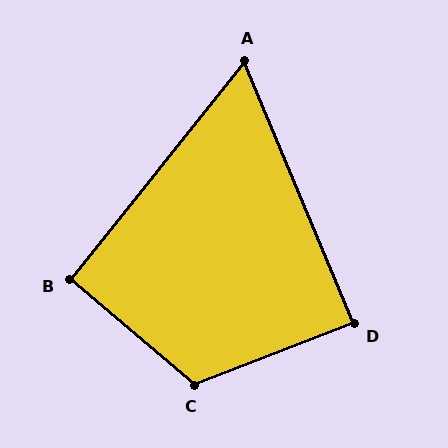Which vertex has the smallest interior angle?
A, at approximately 61 degrees.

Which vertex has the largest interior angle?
C, at approximately 119 degrees.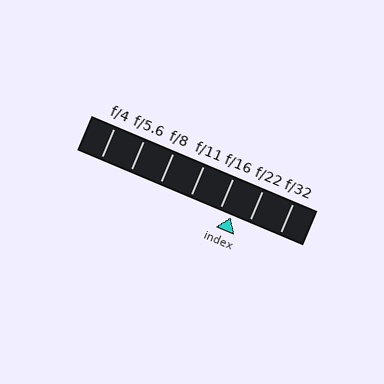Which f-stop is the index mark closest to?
The index mark is closest to f/16.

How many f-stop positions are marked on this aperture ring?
There are 7 f-stop positions marked.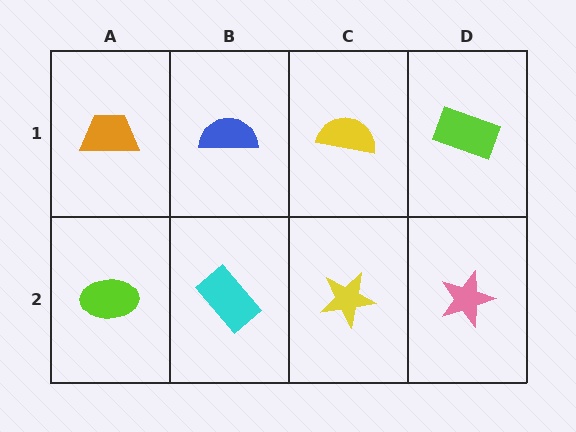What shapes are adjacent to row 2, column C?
A yellow semicircle (row 1, column C), a cyan rectangle (row 2, column B), a pink star (row 2, column D).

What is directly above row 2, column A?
An orange trapezoid.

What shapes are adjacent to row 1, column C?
A yellow star (row 2, column C), a blue semicircle (row 1, column B), a lime rectangle (row 1, column D).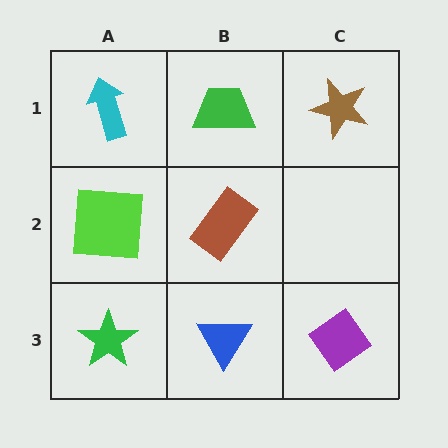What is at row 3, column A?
A green star.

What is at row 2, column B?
A brown rectangle.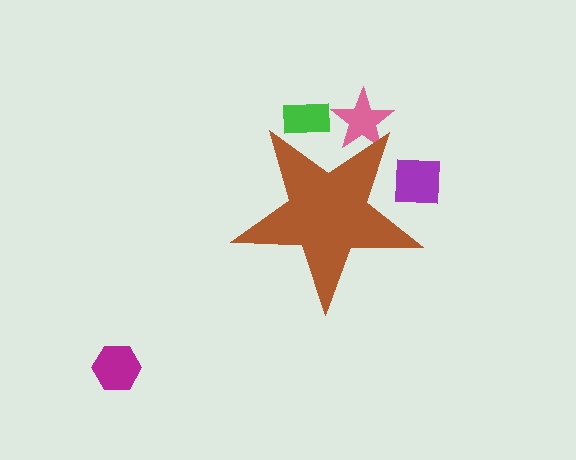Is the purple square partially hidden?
Yes, the purple square is partially hidden behind the brown star.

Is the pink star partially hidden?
Yes, the pink star is partially hidden behind the brown star.